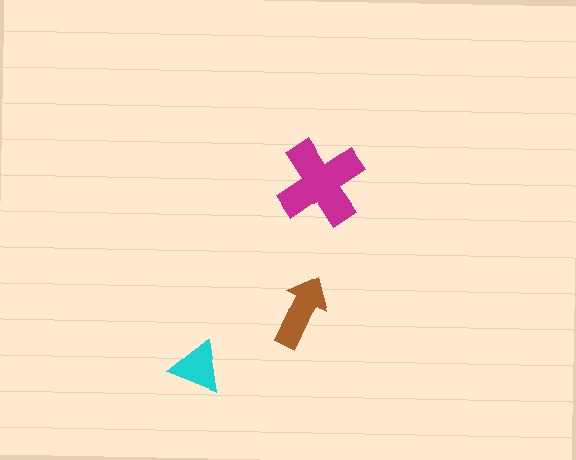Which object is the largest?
The magenta cross.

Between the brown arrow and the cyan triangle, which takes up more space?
The brown arrow.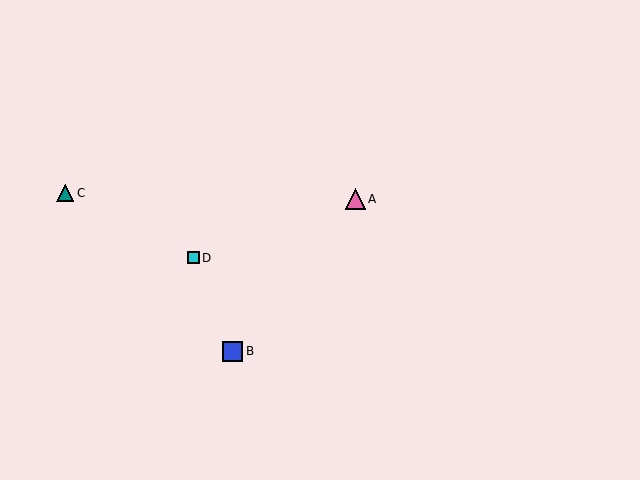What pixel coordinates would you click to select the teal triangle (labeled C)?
Click at (65, 193) to select the teal triangle C.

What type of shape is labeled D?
Shape D is a cyan square.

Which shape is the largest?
The blue square (labeled B) is the largest.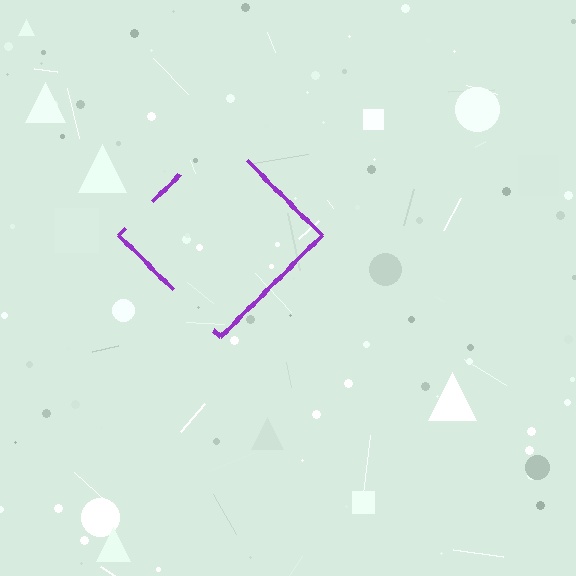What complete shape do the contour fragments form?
The contour fragments form a diamond.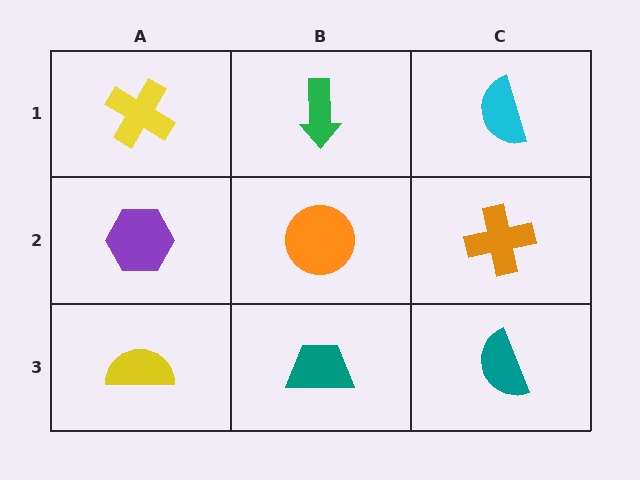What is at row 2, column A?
A purple hexagon.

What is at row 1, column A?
A yellow cross.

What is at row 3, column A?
A yellow semicircle.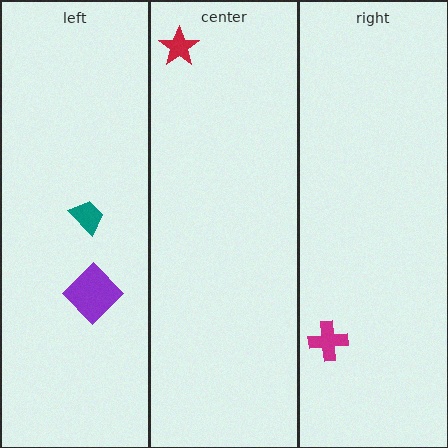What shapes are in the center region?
The red star.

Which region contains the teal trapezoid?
The left region.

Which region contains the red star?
The center region.